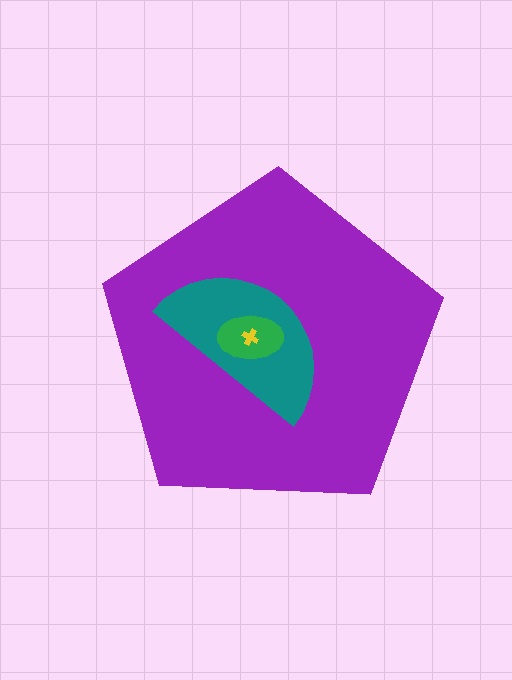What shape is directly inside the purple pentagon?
The teal semicircle.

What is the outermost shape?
The purple pentagon.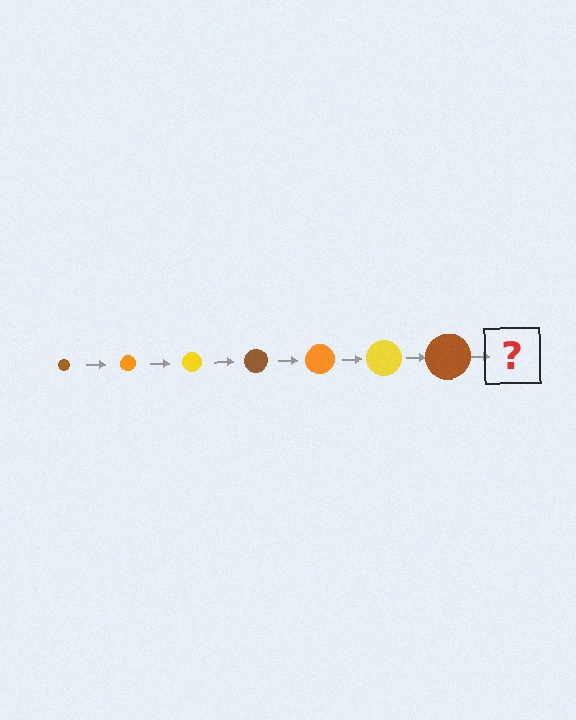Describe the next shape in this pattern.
It should be an orange circle, larger than the previous one.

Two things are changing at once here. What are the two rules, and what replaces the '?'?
The two rules are that the circle grows larger each step and the color cycles through brown, orange, and yellow. The '?' should be an orange circle, larger than the previous one.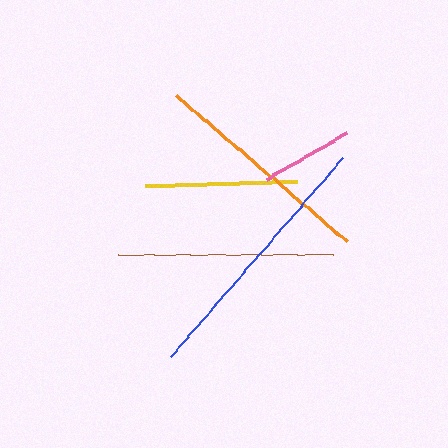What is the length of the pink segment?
The pink segment is approximately 93 pixels long.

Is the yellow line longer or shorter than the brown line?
The brown line is longer than the yellow line.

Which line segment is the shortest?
The pink line is the shortest at approximately 93 pixels.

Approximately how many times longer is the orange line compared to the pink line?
The orange line is approximately 2.4 times the length of the pink line.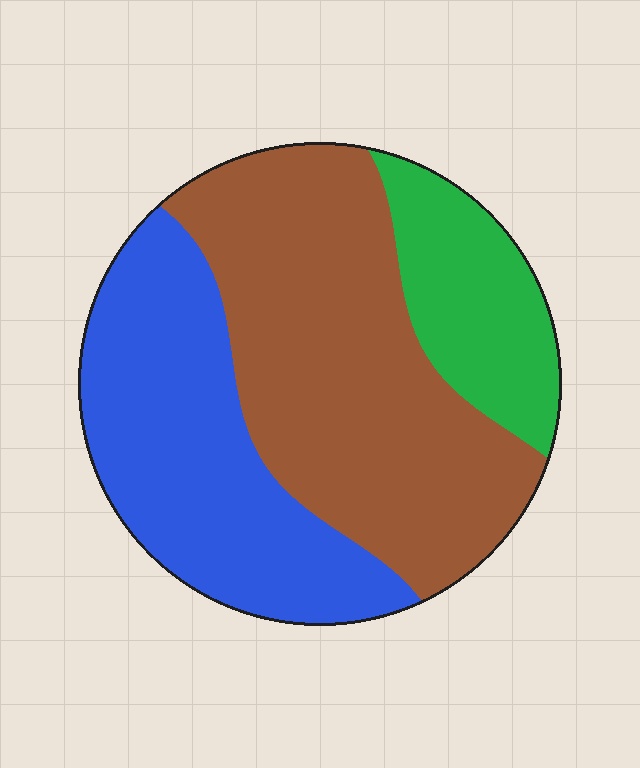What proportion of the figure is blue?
Blue takes up about one third (1/3) of the figure.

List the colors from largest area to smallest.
From largest to smallest: brown, blue, green.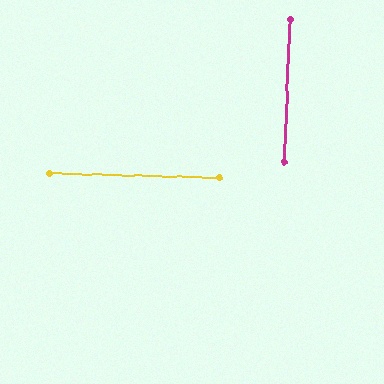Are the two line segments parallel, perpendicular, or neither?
Perpendicular — they meet at approximately 89°.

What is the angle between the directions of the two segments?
Approximately 89 degrees.